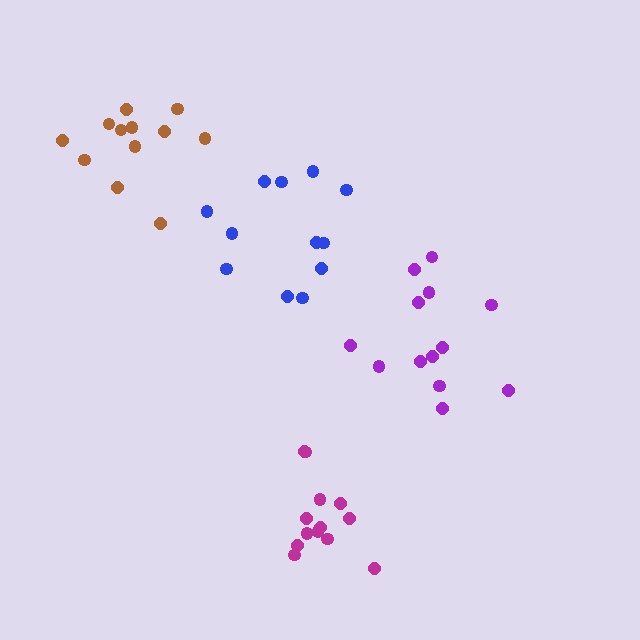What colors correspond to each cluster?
The clusters are colored: blue, brown, magenta, purple.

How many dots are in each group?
Group 1: 12 dots, Group 2: 12 dots, Group 3: 13 dots, Group 4: 13 dots (50 total).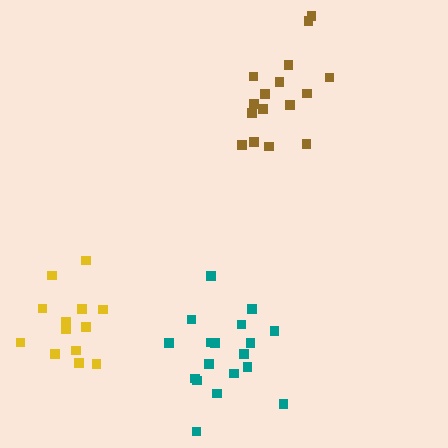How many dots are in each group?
Group 1: 18 dots, Group 2: 13 dots, Group 3: 16 dots (47 total).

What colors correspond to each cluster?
The clusters are colored: teal, yellow, brown.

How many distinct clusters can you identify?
There are 3 distinct clusters.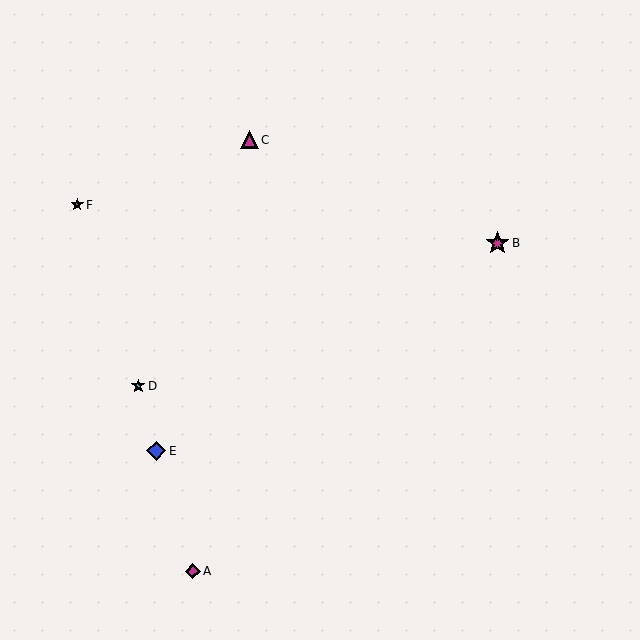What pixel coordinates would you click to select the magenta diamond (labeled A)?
Click at (193, 571) to select the magenta diamond A.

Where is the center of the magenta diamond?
The center of the magenta diamond is at (193, 571).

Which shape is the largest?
The magenta star (labeled B) is the largest.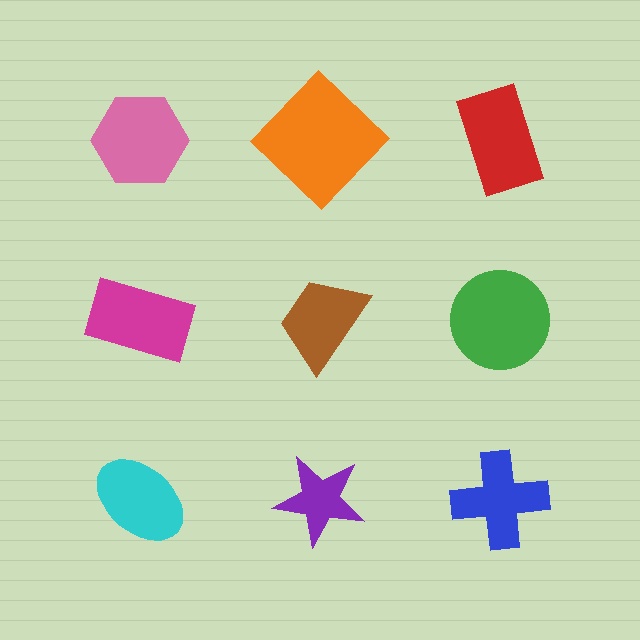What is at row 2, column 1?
A magenta rectangle.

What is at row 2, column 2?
A brown trapezoid.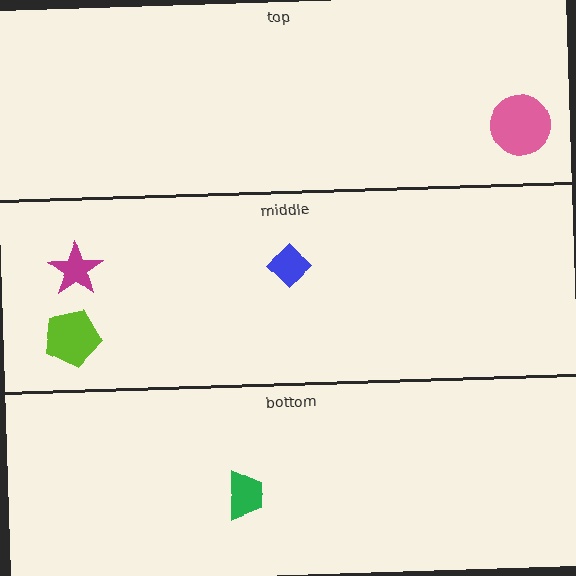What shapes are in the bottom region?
The green trapezoid.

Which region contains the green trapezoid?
The bottom region.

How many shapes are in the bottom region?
1.